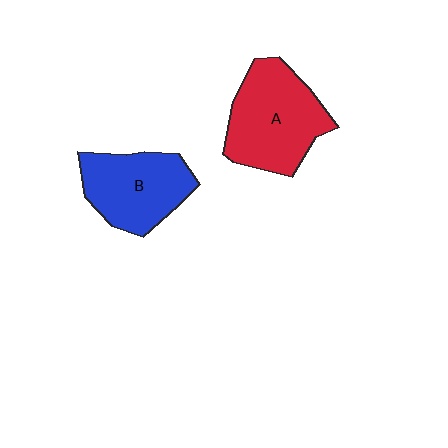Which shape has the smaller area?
Shape B (blue).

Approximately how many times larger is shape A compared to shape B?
Approximately 1.2 times.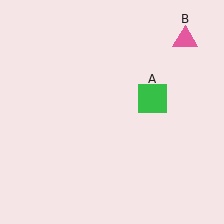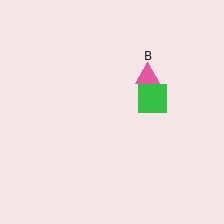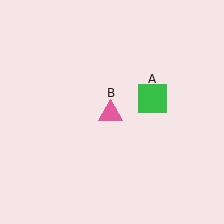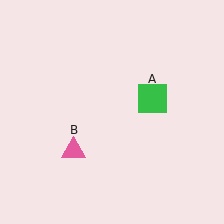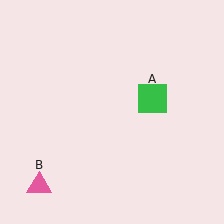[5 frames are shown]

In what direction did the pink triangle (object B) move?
The pink triangle (object B) moved down and to the left.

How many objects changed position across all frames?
1 object changed position: pink triangle (object B).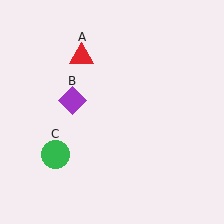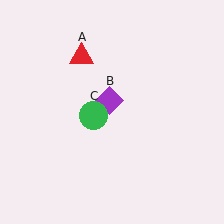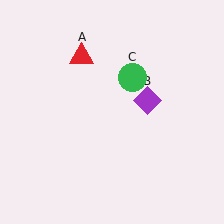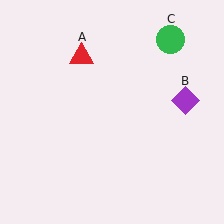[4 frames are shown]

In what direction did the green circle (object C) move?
The green circle (object C) moved up and to the right.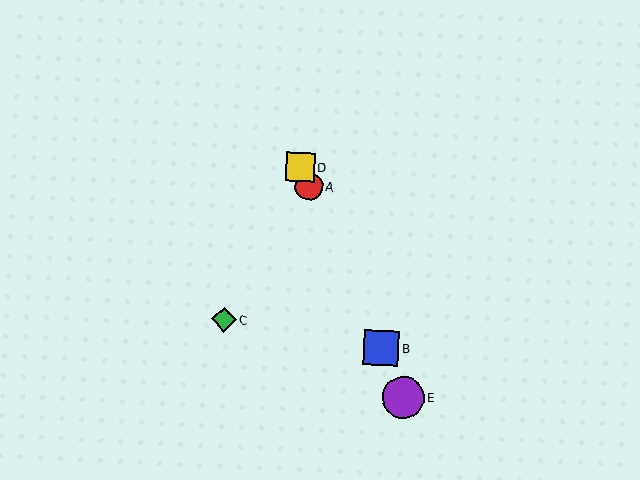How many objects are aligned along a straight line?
4 objects (A, B, D, E) are aligned along a straight line.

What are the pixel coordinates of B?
Object B is at (381, 348).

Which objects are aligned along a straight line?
Objects A, B, D, E are aligned along a straight line.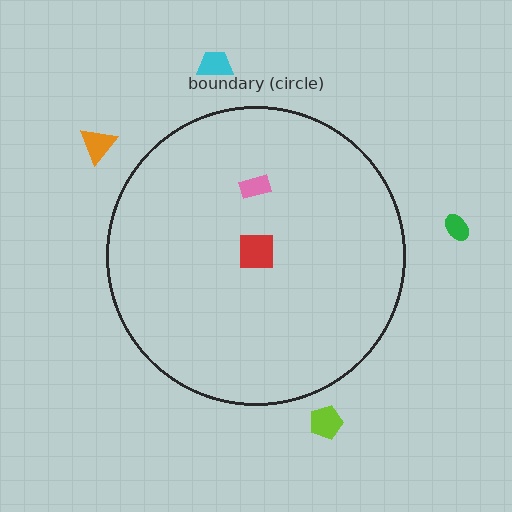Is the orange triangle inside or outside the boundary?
Outside.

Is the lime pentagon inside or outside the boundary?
Outside.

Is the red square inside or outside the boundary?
Inside.